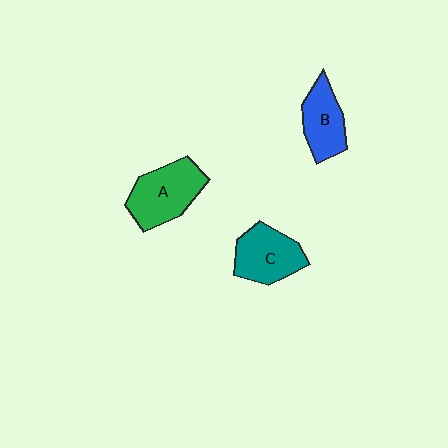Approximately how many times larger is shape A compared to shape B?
Approximately 1.4 times.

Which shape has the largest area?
Shape A (green).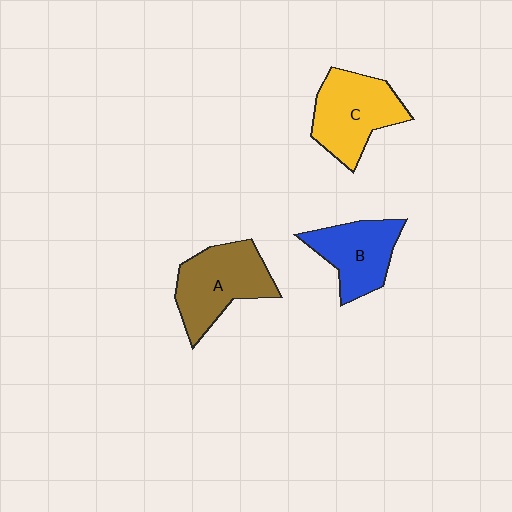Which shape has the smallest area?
Shape B (blue).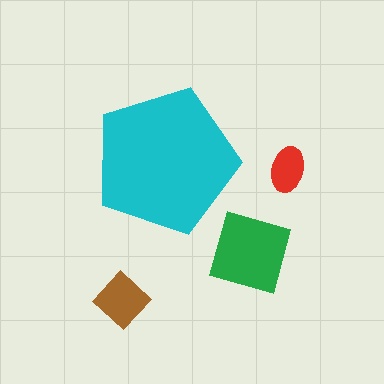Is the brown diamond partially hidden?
No, the brown diamond is fully visible.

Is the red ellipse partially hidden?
No, the red ellipse is fully visible.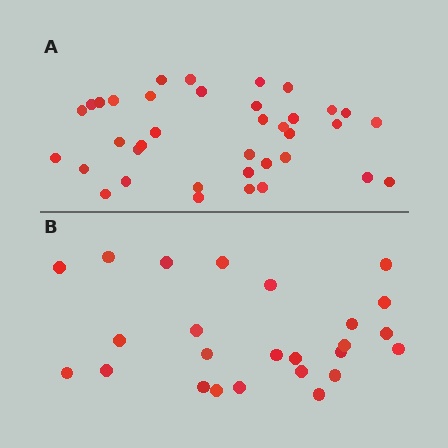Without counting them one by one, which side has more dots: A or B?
Region A (the top region) has more dots.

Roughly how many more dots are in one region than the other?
Region A has roughly 12 or so more dots than region B.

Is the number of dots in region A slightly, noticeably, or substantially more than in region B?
Region A has substantially more. The ratio is roughly 1.5 to 1.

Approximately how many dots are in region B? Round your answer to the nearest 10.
About 20 dots. (The exact count is 25, which rounds to 20.)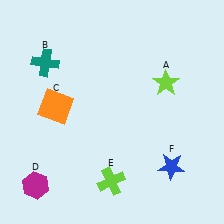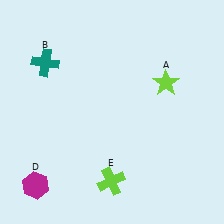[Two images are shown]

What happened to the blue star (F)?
The blue star (F) was removed in Image 2. It was in the bottom-right area of Image 1.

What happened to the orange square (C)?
The orange square (C) was removed in Image 2. It was in the top-left area of Image 1.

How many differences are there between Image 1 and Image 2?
There are 2 differences between the two images.